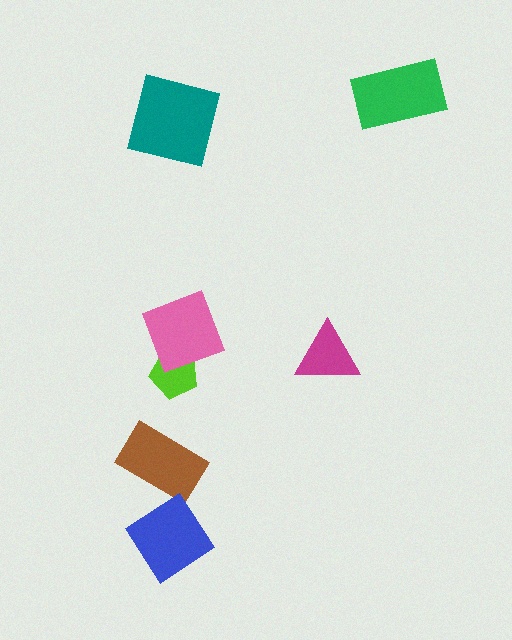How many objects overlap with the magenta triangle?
0 objects overlap with the magenta triangle.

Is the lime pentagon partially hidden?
Yes, it is partially covered by another shape.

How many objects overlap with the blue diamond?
0 objects overlap with the blue diamond.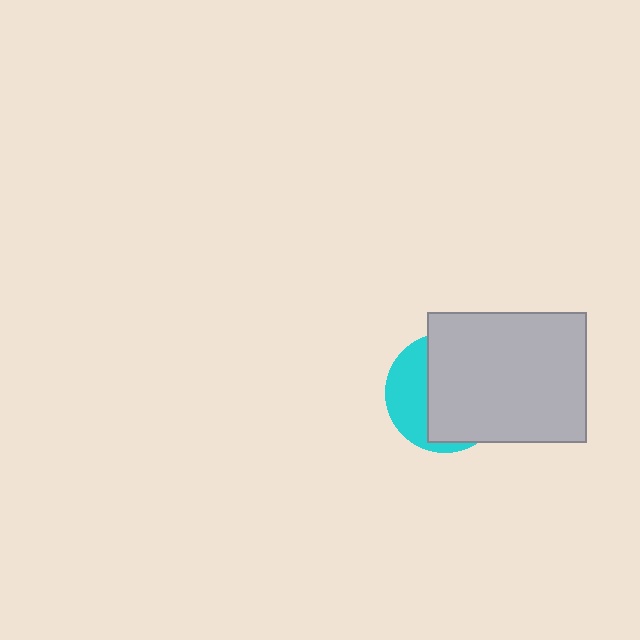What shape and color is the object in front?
The object in front is a light gray rectangle.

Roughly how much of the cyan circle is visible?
A small part of it is visible (roughly 35%).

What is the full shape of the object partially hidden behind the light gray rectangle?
The partially hidden object is a cyan circle.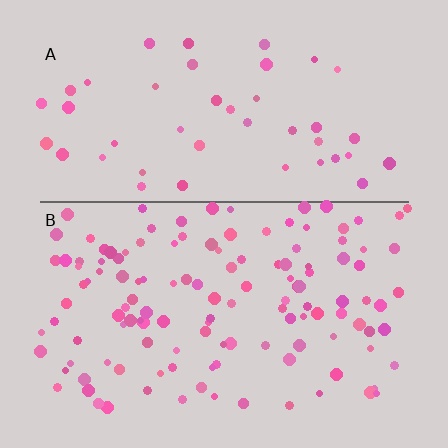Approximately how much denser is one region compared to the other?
Approximately 2.7× — region B over region A.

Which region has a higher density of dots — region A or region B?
B (the bottom).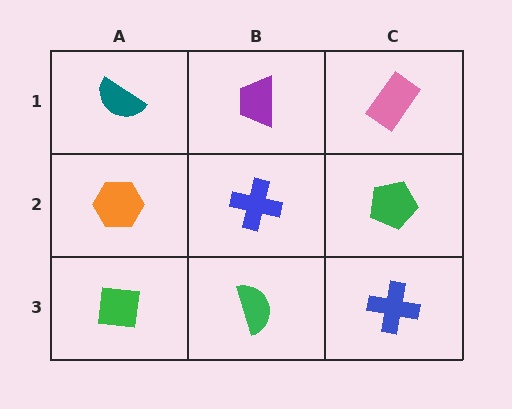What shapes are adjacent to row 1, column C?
A green pentagon (row 2, column C), a purple trapezoid (row 1, column B).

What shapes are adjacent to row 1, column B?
A blue cross (row 2, column B), a teal semicircle (row 1, column A), a pink rectangle (row 1, column C).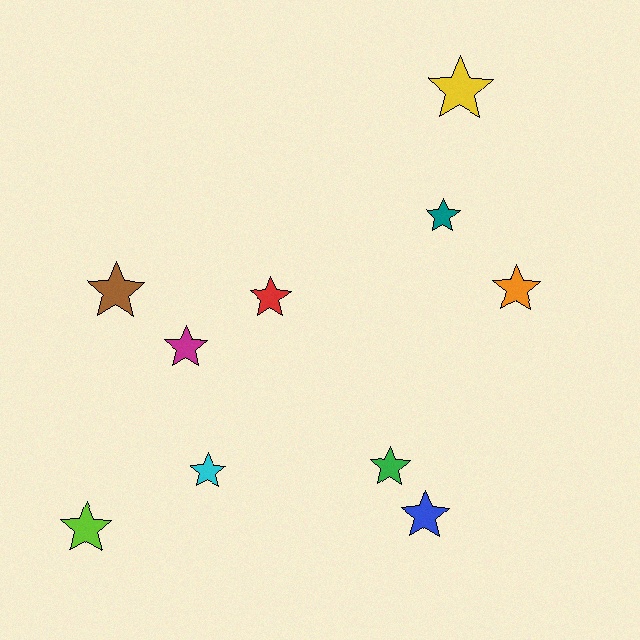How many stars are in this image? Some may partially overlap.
There are 10 stars.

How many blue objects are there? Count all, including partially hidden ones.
There is 1 blue object.